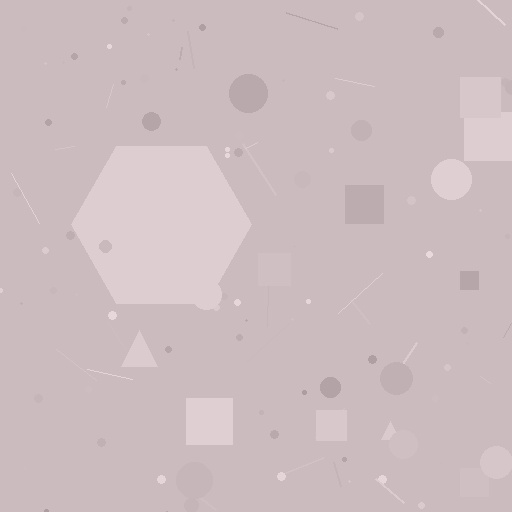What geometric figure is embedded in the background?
A hexagon is embedded in the background.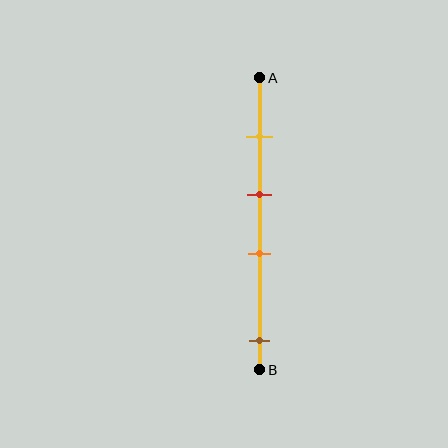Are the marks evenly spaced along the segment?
No, the marks are not evenly spaced.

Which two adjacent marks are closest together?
The red and orange marks are the closest adjacent pair.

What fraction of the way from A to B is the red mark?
The red mark is approximately 40% (0.4) of the way from A to B.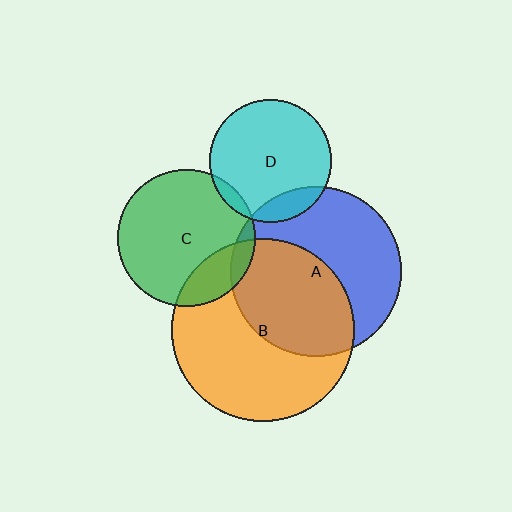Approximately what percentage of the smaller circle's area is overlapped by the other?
Approximately 5%.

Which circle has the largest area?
Circle B (orange).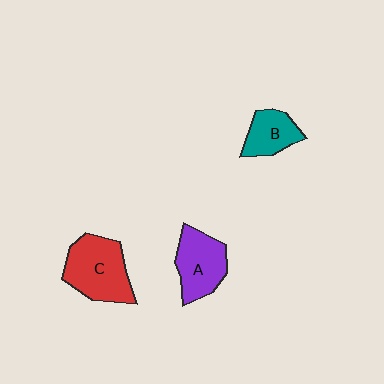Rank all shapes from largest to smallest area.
From largest to smallest: C (red), A (purple), B (teal).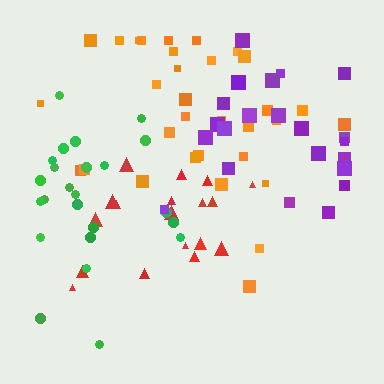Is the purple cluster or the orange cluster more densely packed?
Orange.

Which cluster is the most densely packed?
Orange.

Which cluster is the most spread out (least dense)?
Purple.